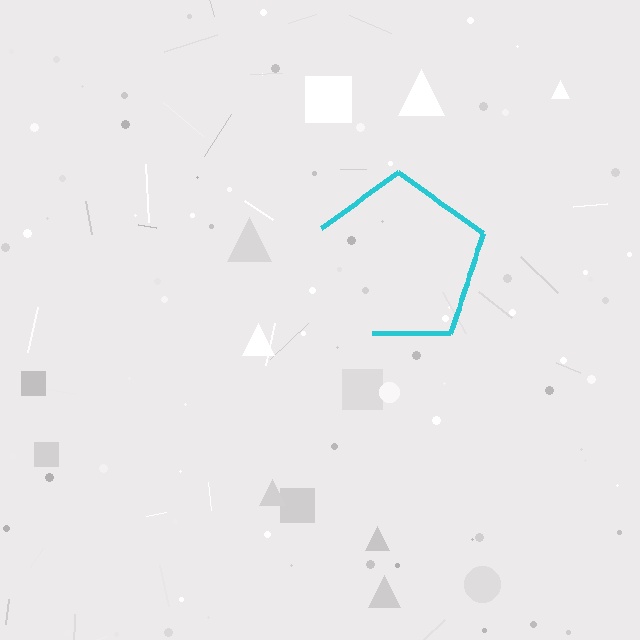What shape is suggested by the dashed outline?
The dashed outline suggests a pentagon.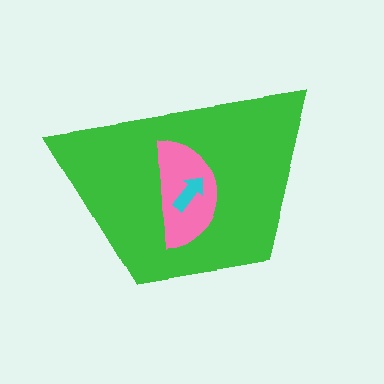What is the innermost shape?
The cyan arrow.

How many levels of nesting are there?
3.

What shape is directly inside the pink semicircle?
The cyan arrow.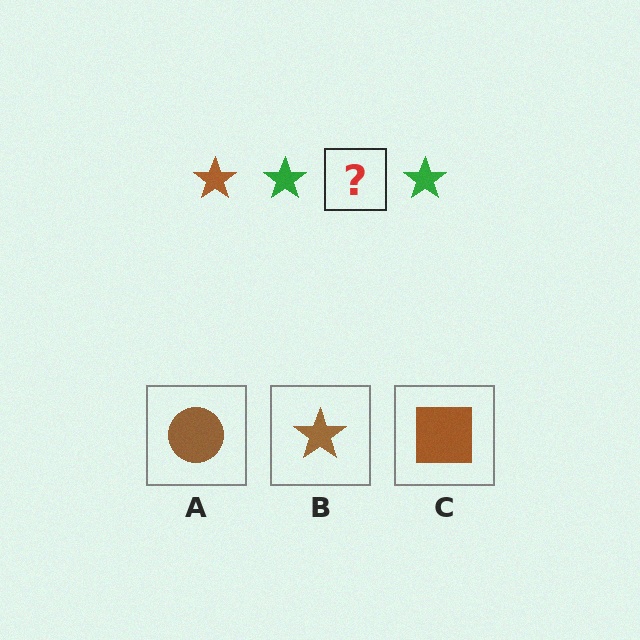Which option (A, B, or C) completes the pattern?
B.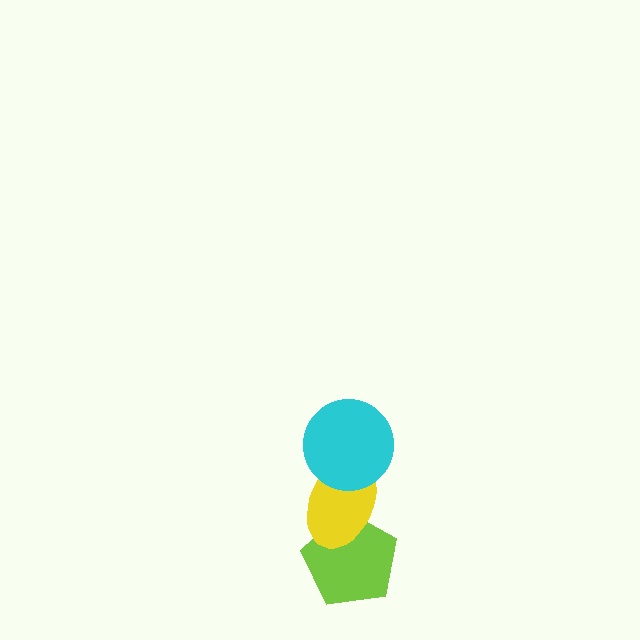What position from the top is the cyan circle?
The cyan circle is 1st from the top.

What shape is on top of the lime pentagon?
The yellow ellipse is on top of the lime pentagon.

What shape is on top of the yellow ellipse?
The cyan circle is on top of the yellow ellipse.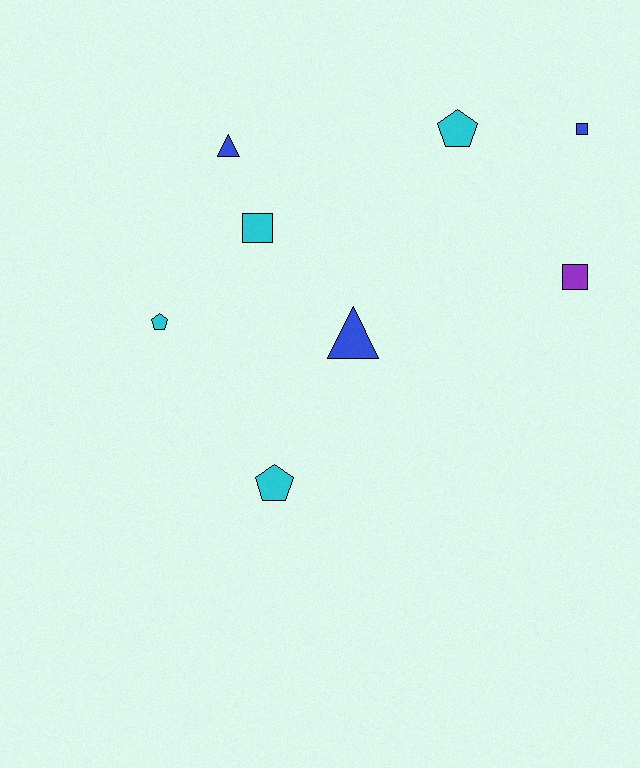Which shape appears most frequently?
Square, with 3 objects.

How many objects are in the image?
There are 8 objects.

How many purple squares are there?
There is 1 purple square.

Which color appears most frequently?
Cyan, with 4 objects.